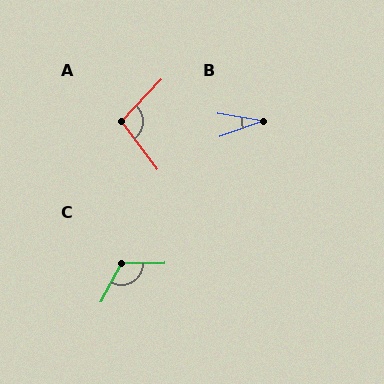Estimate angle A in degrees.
Approximately 99 degrees.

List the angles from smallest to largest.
B (30°), A (99°), C (119°).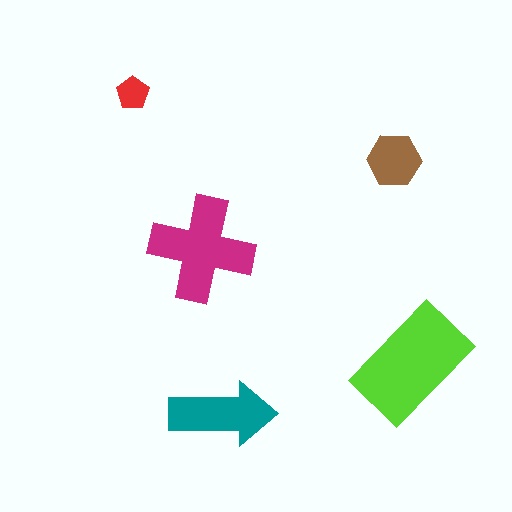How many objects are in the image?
There are 5 objects in the image.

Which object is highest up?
The red pentagon is topmost.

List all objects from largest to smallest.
The lime rectangle, the magenta cross, the teal arrow, the brown hexagon, the red pentagon.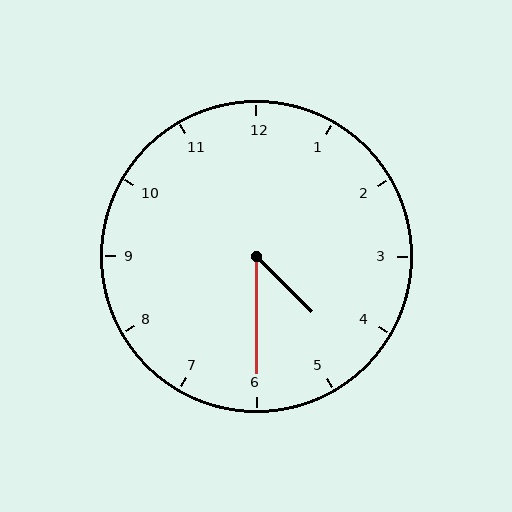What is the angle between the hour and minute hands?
Approximately 45 degrees.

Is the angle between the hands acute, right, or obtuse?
It is acute.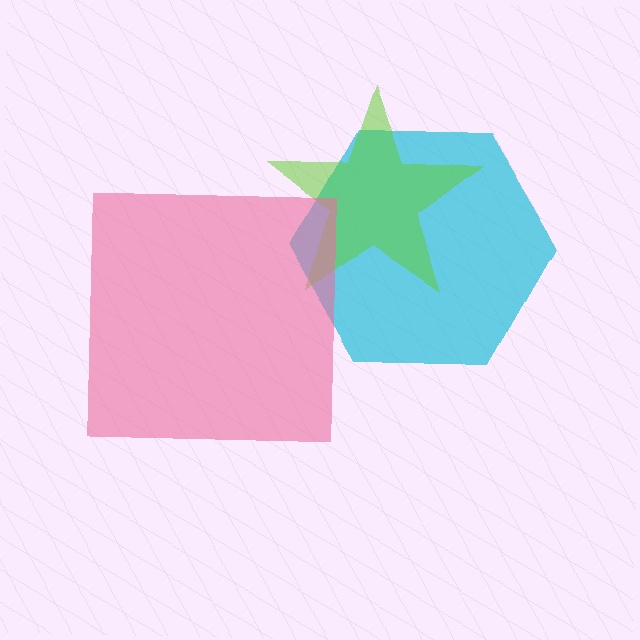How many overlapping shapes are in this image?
There are 3 overlapping shapes in the image.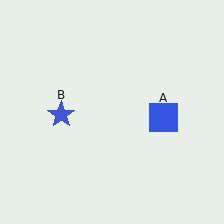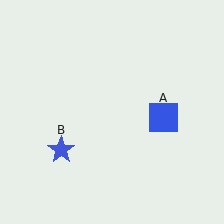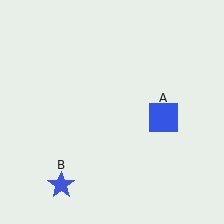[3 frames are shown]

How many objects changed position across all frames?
1 object changed position: blue star (object B).